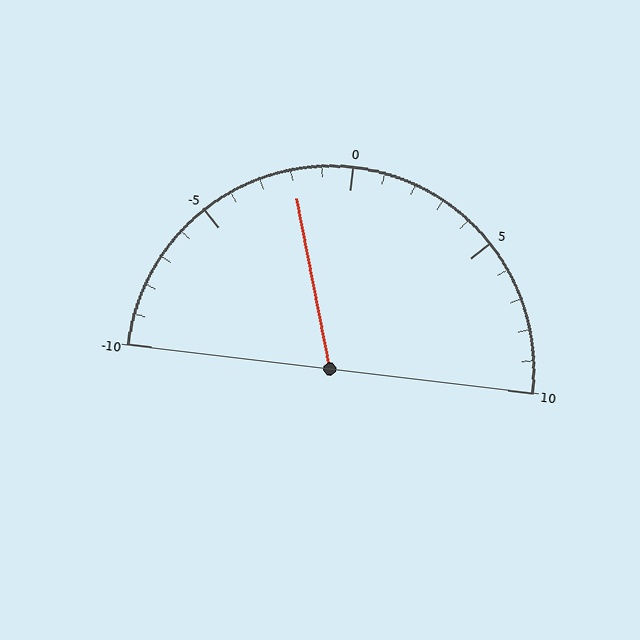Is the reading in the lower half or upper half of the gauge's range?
The reading is in the lower half of the range (-10 to 10).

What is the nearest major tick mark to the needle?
The nearest major tick mark is 0.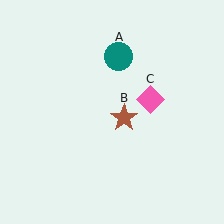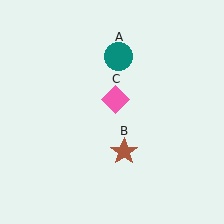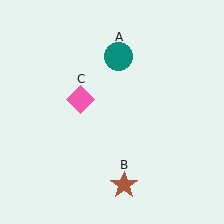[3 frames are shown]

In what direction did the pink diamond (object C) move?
The pink diamond (object C) moved left.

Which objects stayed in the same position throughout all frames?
Teal circle (object A) remained stationary.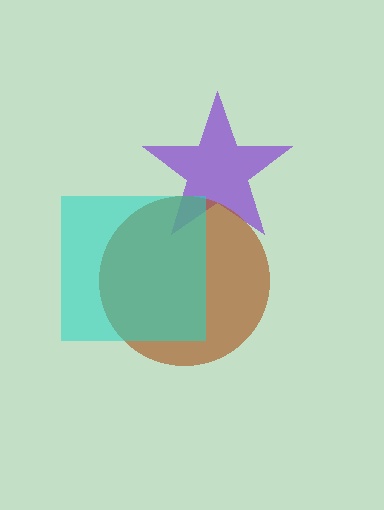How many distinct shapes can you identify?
There are 3 distinct shapes: a purple star, a brown circle, a cyan square.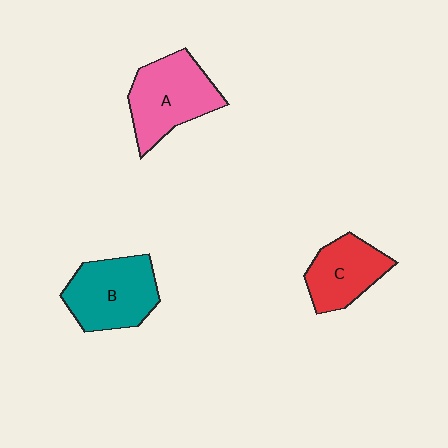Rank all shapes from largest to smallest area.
From largest to smallest: A (pink), B (teal), C (red).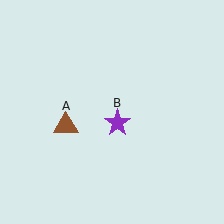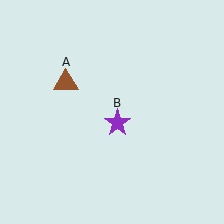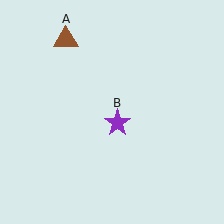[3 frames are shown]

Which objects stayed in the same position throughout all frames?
Purple star (object B) remained stationary.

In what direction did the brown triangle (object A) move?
The brown triangle (object A) moved up.